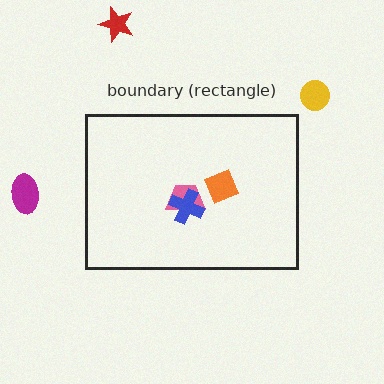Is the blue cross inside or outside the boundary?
Inside.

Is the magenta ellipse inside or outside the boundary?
Outside.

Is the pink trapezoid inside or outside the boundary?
Inside.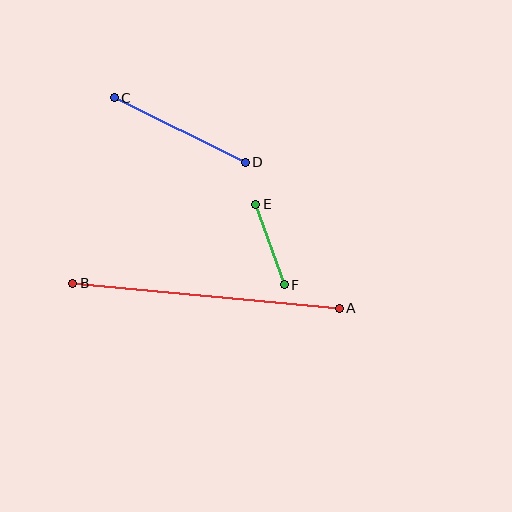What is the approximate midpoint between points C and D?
The midpoint is at approximately (180, 130) pixels.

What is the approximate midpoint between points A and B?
The midpoint is at approximately (206, 296) pixels.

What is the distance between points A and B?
The distance is approximately 267 pixels.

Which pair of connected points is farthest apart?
Points A and B are farthest apart.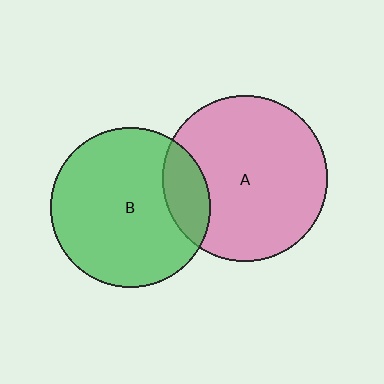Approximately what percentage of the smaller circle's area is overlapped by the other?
Approximately 15%.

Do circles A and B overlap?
Yes.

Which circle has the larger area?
Circle A (pink).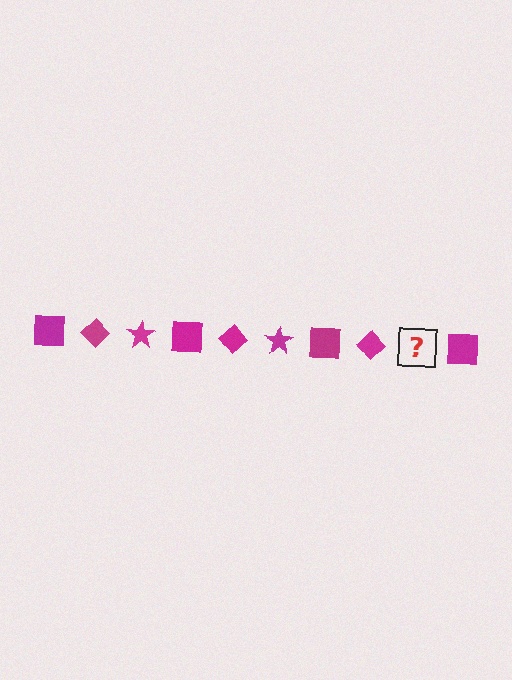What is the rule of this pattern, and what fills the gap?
The rule is that the pattern cycles through square, diamond, star shapes in magenta. The gap should be filled with a magenta star.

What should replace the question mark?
The question mark should be replaced with a magenta star.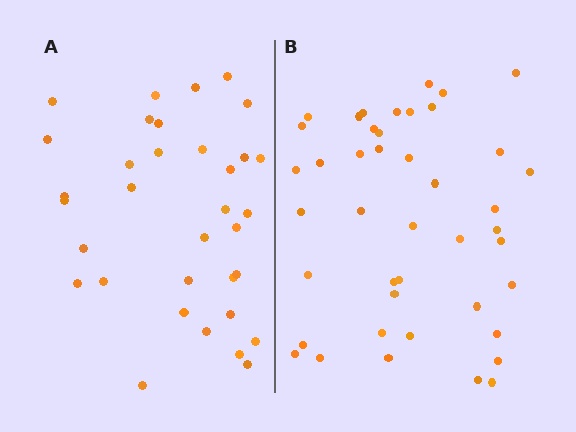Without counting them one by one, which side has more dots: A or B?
Region B (the right region) has more dots.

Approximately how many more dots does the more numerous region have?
Region B has roughly 8 or so more dots than region A.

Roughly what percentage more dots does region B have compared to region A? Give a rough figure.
About 25% more.